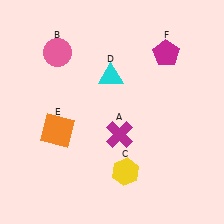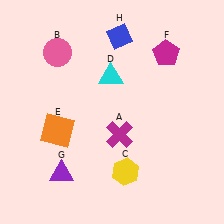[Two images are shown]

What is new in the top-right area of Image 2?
A blue diamond (H) was added in the top-right area of Image 2.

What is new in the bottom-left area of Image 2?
A purple triangle (G) was added in the bottom-left area of Image 2.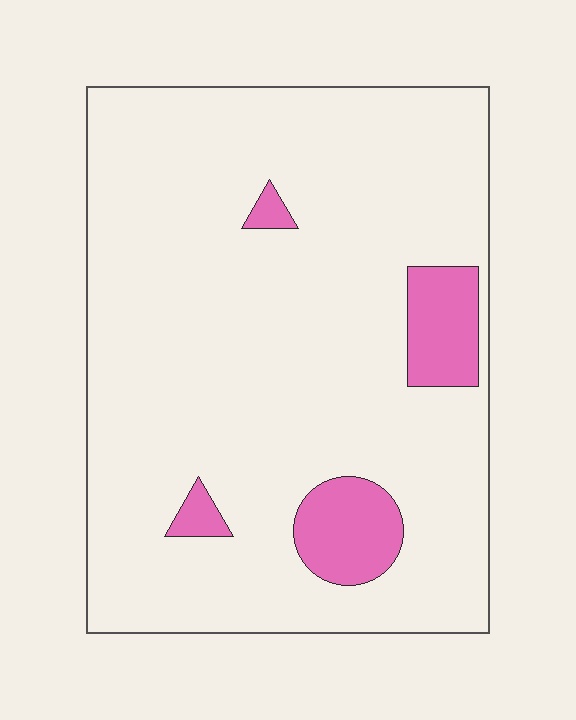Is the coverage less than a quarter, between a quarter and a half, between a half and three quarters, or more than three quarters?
Less than a quarter.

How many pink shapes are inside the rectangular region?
4.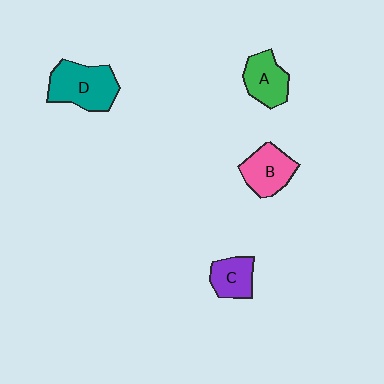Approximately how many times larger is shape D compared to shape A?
Approximately 1.4 times.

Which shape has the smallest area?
Shape C (purple).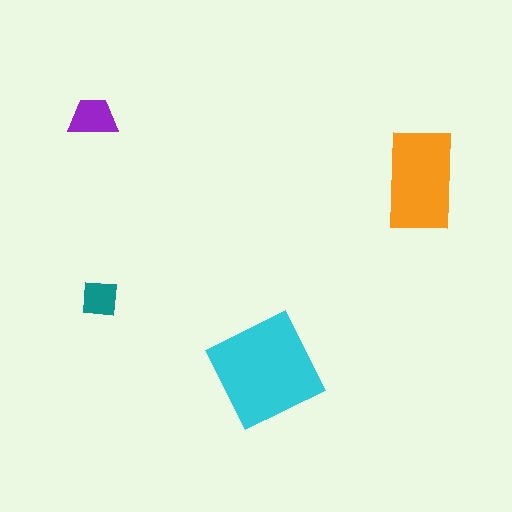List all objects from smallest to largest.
The teal square, the purple trapezoid, the orange rectangle, the cyan square.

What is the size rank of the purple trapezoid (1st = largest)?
3rd.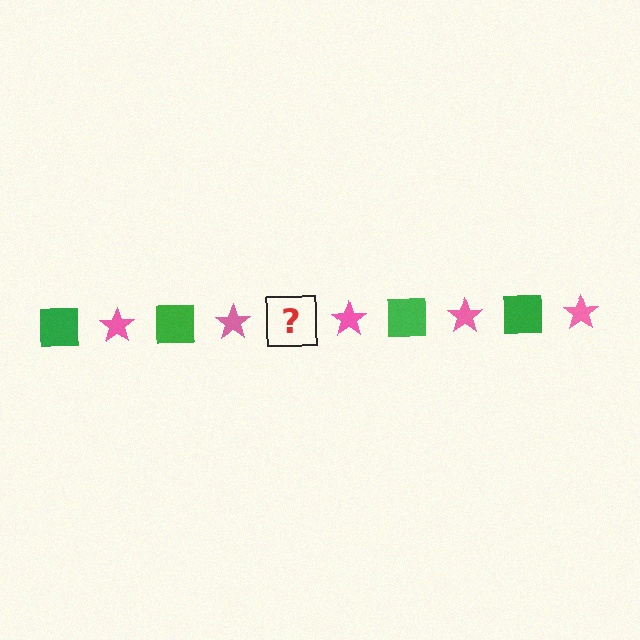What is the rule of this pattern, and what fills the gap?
The rule is that the pattern alternates between green square and pink star. The gap should be filled with a green square.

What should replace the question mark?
The question mark should be replaced with a green square.